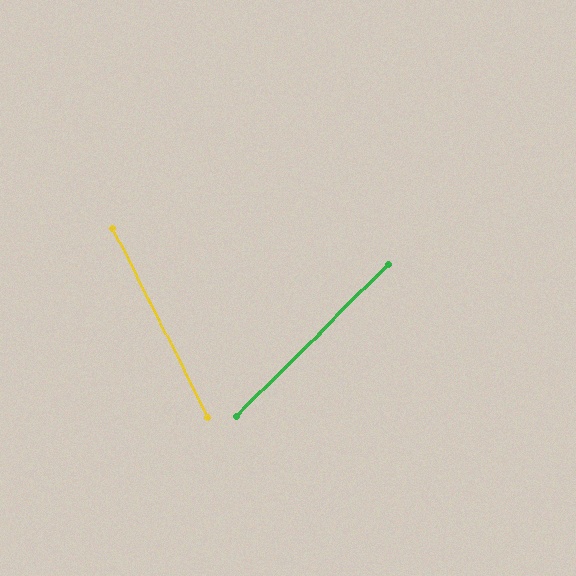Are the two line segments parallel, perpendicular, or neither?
Neither parallel nor perpendicular — they differ by about 72°.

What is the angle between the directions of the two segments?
Approximately 72 degrees.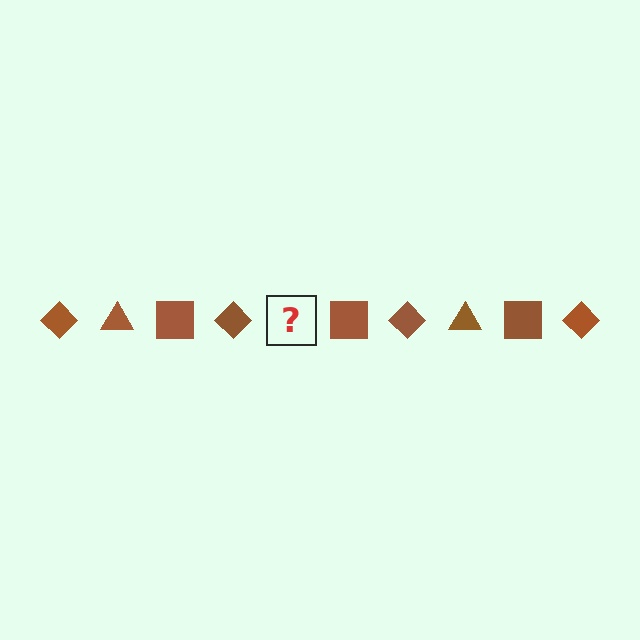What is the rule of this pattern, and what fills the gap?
The rule is that the pattern cycles through diamond, triangle, square shapes in brown. The gap should be filled with a brown triangle.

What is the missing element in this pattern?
The missing element is a brown triangle.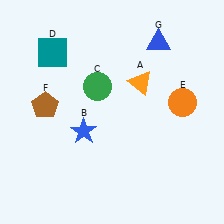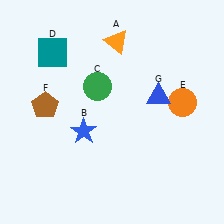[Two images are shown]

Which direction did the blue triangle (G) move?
The blue triangle (G) moved down.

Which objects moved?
The objects that moved are: the orange triangle (A), the blue triangle (G).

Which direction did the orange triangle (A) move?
The orange triangle (A) moved up.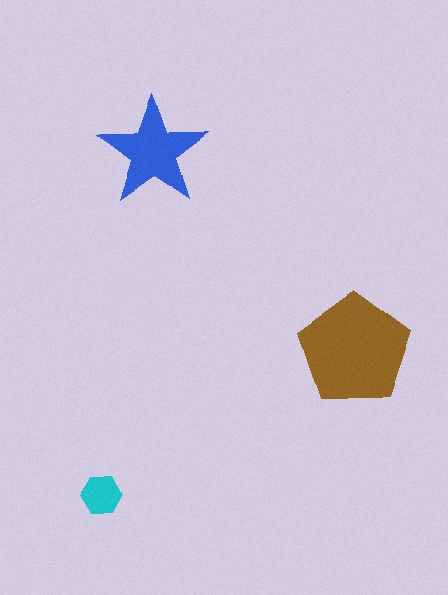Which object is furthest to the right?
The brown pentagon is rightmost.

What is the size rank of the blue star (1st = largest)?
2nd.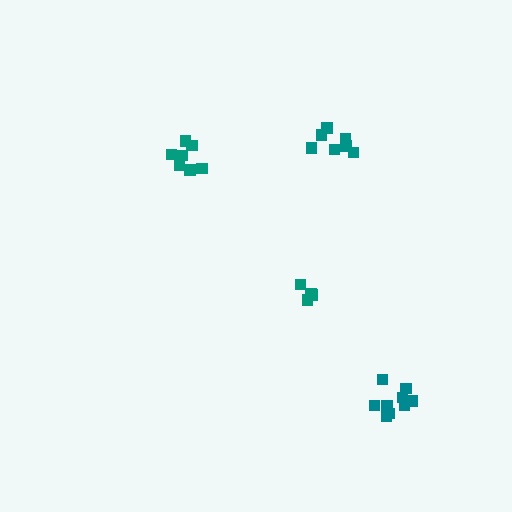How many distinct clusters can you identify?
There are 4 distinct clusters.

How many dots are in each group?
Group 1: 7 dots, Group 2: 9 dots, Group 3: 5 dots, Group 4: 7 dots (28 total).